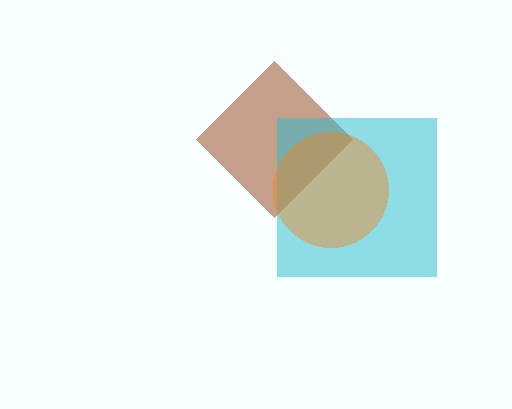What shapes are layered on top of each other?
The layered shapes are: a brown diamond, a cyan square, an orange circle.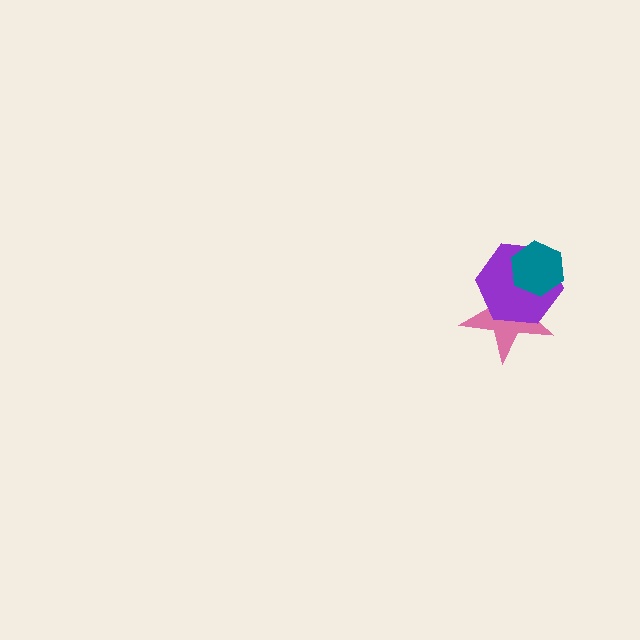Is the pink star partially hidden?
Yes, it is partially covered by another shape.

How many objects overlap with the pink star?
2 objects overlap with the pink star.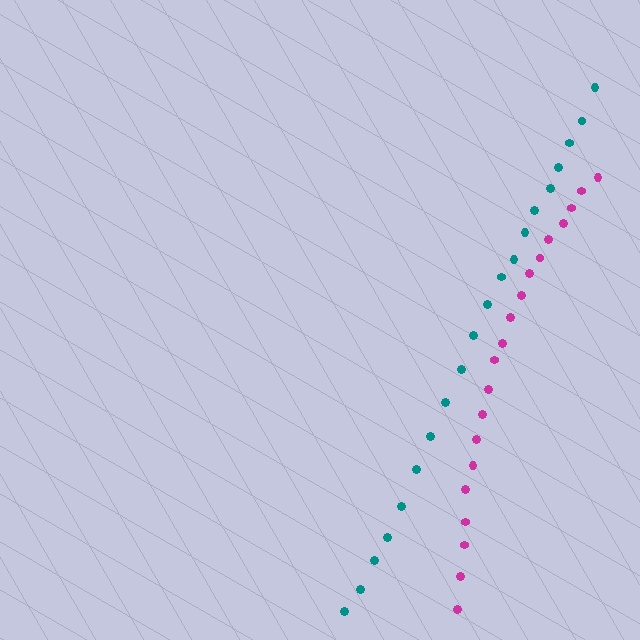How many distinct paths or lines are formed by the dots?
There are 2 distinct paths.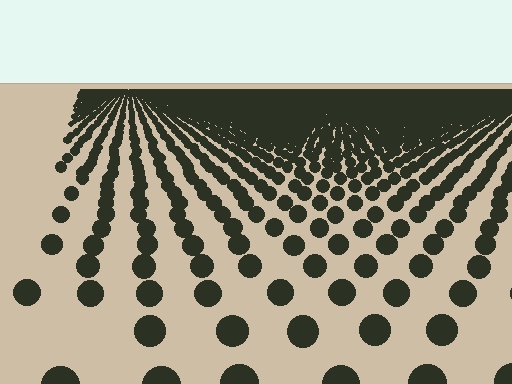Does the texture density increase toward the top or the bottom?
Density increases toward the top.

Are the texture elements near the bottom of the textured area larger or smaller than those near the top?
Larger. Near the bottom, elements are closer to the viewer and appear at a bigger on-screen size.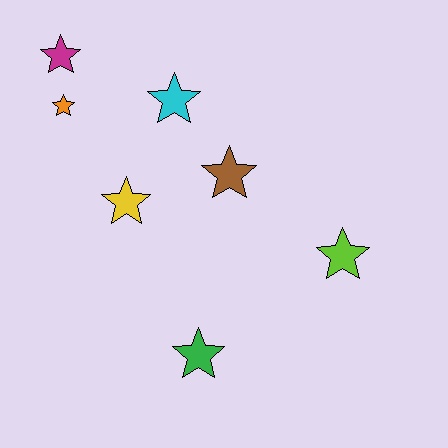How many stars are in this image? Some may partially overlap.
There are 7 stars.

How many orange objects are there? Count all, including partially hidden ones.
There is 1 orange object.